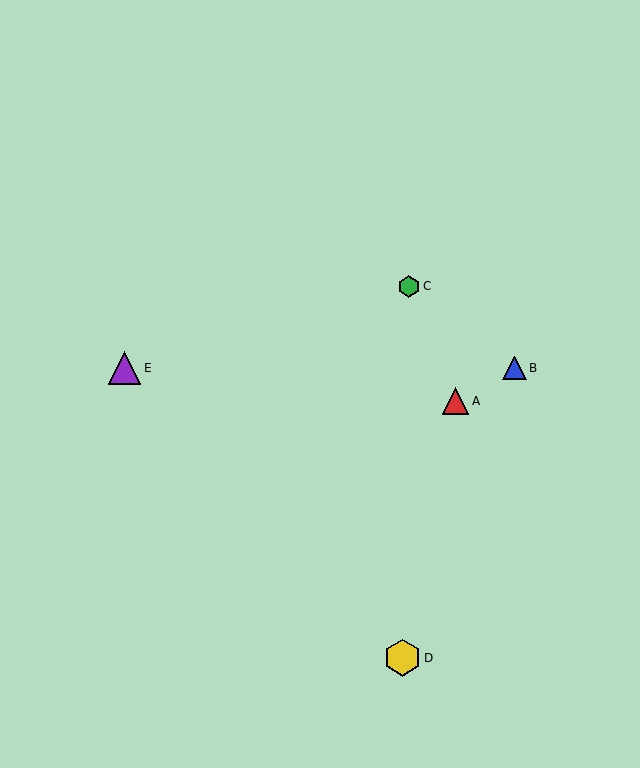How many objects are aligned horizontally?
2 objects (B, E) are aligned horizontally.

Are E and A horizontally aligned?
No, E is at y≈368 and A is at y≈401.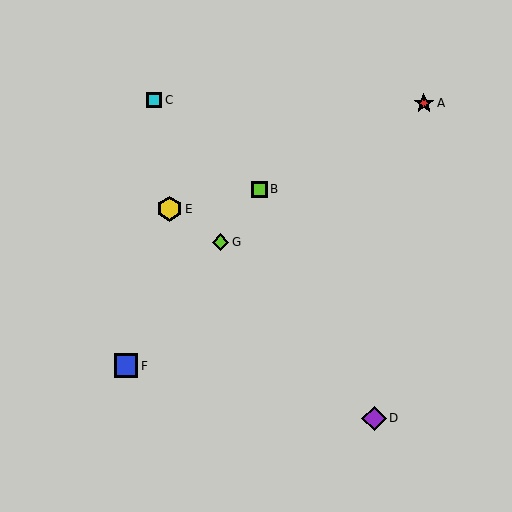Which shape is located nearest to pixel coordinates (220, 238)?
The lime diamond (labeled G) at (220, 242) is nearest to that location.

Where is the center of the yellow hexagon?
The center of the yellow hexagon is at (169, 209).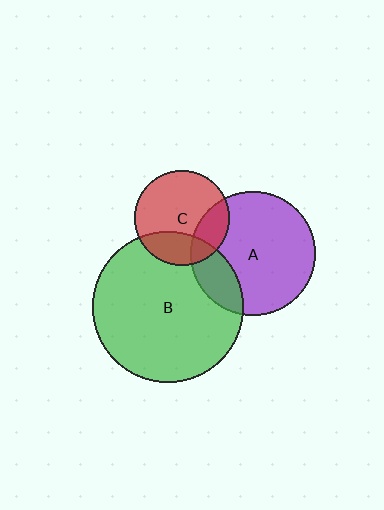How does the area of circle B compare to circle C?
Approximately 2.5 times.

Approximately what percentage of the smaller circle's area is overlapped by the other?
Approximately 25%.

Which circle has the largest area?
Circle B (green).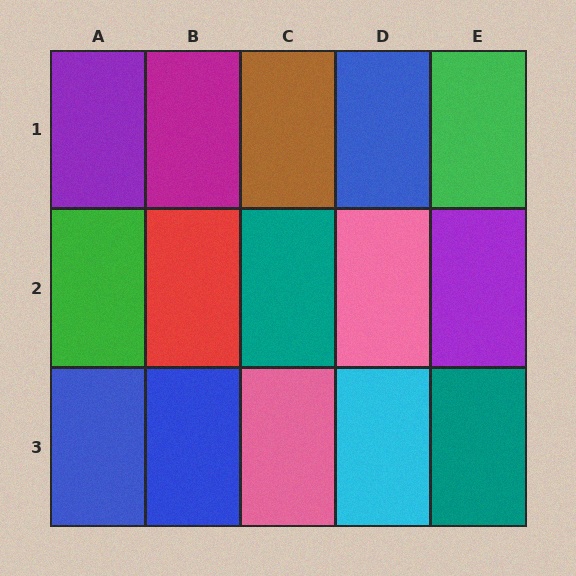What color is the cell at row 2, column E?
Purple.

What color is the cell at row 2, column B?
Red.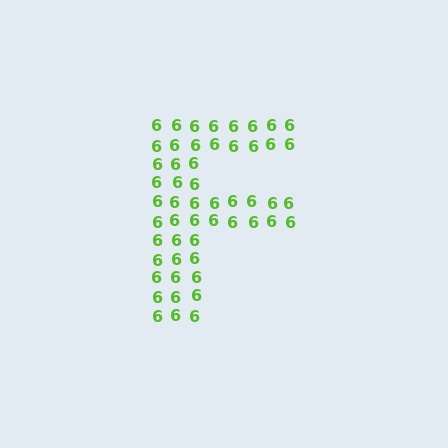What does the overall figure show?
The overall figure shows the letter F.